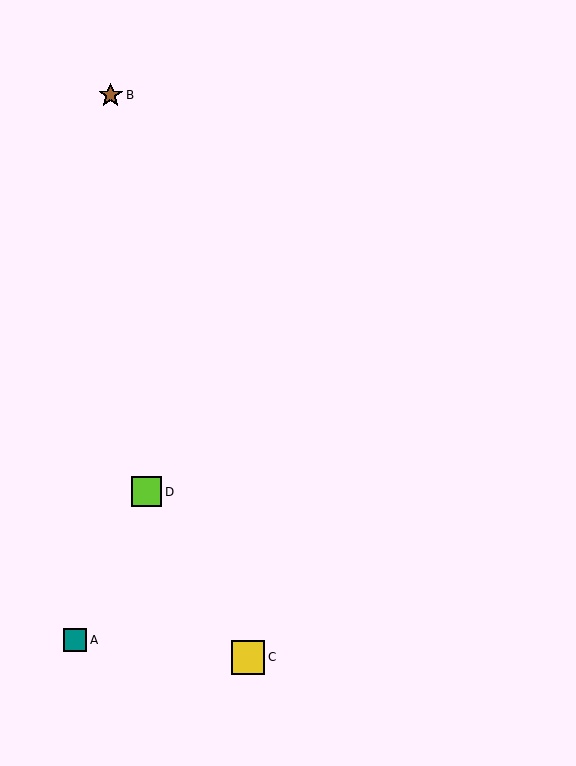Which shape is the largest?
The yellow square (labeled C) is the largest.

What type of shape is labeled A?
Shape A is a teal square.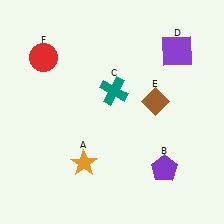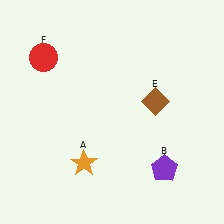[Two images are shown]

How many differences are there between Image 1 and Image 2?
There are 2 differences between the two images.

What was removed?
The purple square (D), the teal cross (C) were removed in Image 2.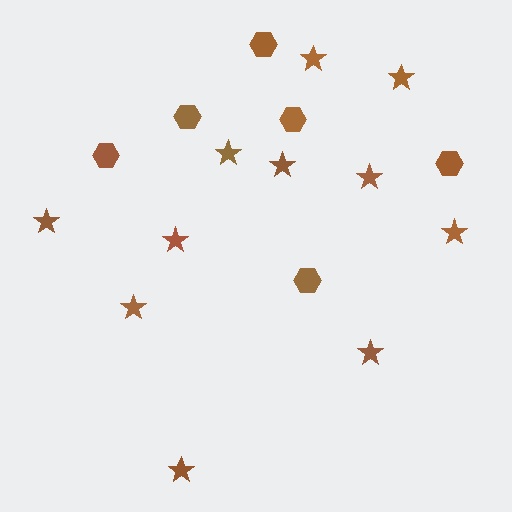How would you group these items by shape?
There are 2 groups: one group of stars (11) and one group of hexagons (6).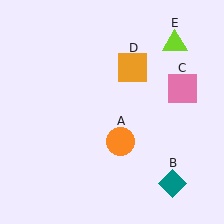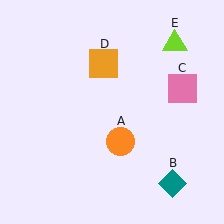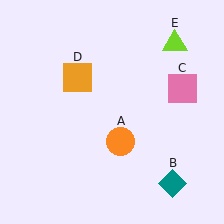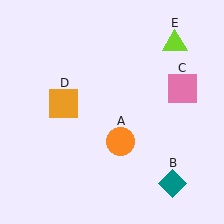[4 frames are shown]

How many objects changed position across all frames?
1 object changed position: orange square (object D).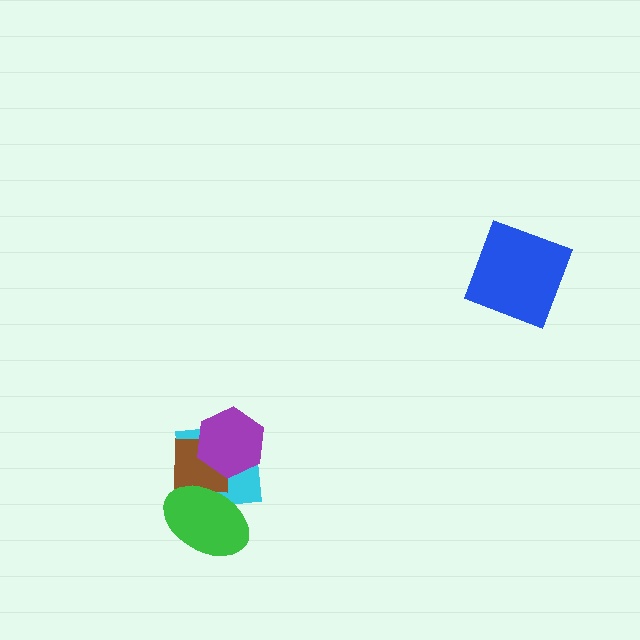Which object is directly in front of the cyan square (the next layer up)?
The brown square is directly in front of the cyan square.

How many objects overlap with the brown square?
3 objects overlap with the brown square.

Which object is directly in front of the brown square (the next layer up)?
The green ellipse is directly in front of the brown square.